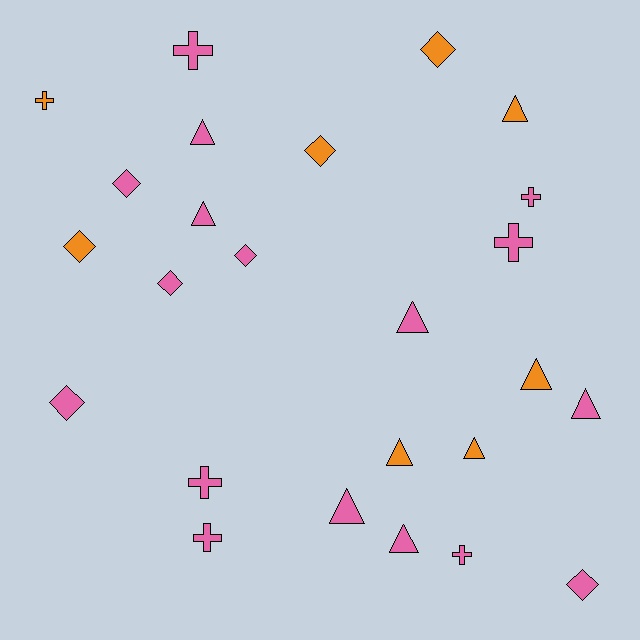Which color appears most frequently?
Pink, with 17 objects.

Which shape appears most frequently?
Triangle, with 10 objects.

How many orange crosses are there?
There is 1 orange cross.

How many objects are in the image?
There are 25 objects.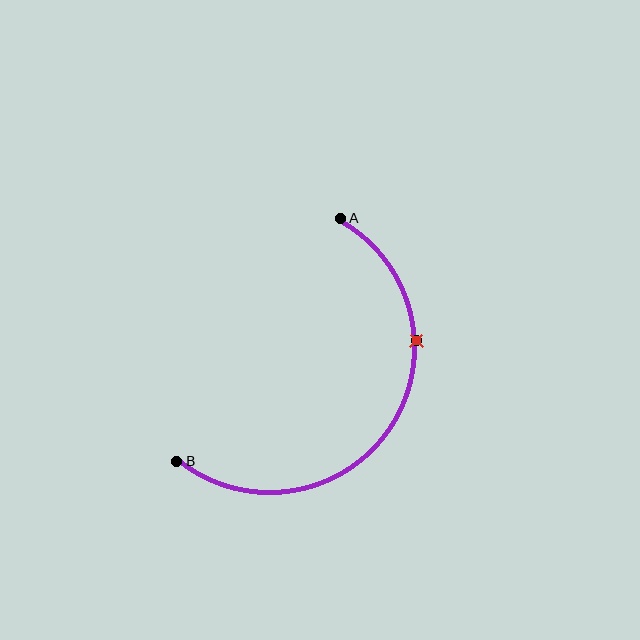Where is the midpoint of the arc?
The arc midpoint is the point on the curve farthest from the straight line joining A and B. It sits below and to the right of that line.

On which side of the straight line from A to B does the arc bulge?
The arc bulges below and to the right of the straight line connecting A and B.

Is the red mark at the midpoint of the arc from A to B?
No. The red mark lies on the arc but is closer to endpoint A. The arc midpoint would be at the point on the curve equidistant along the arc from both A and B.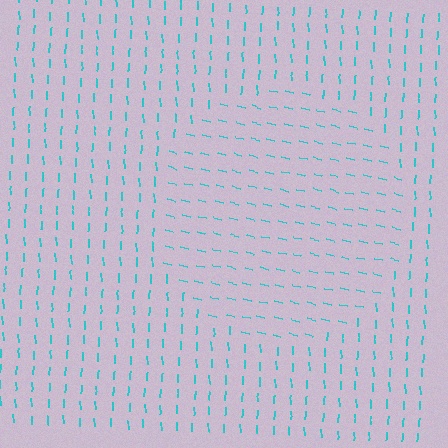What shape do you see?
I see a circle.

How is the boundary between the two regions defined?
The boundary is defined purely by a change in line orientation (approximately 74 degrees difference). All lines are the same color and thickness.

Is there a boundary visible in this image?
Yes, there is a texture boundary formed by a change in line orientation.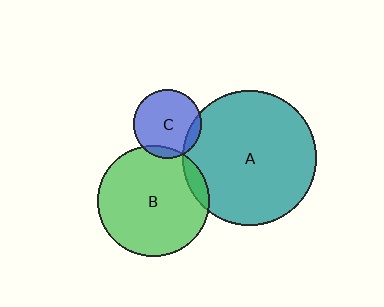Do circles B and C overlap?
Yes.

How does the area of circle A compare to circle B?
Approximately 1.5 times.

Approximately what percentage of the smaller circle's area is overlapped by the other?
Approximately 10%.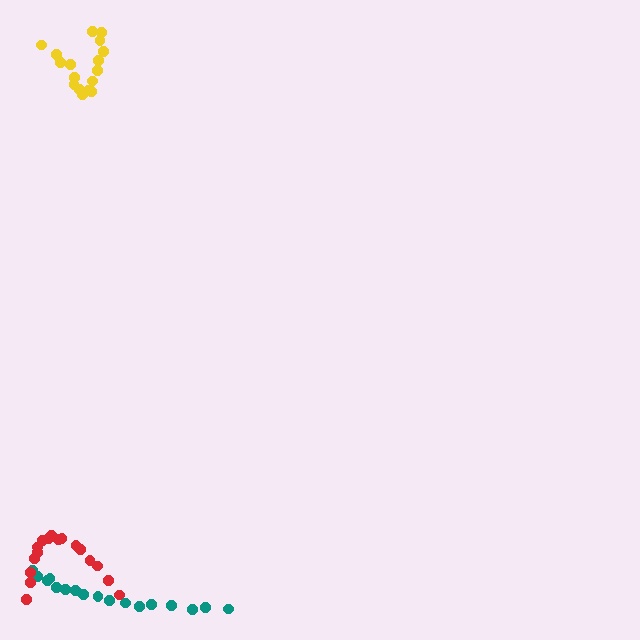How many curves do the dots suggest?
There are 3 distinct paths.